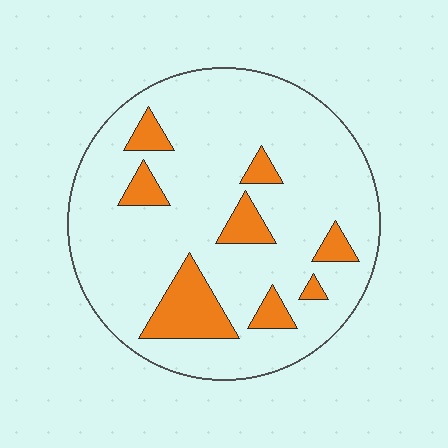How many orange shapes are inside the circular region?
8.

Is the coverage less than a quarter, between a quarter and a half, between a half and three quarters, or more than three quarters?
Less than a quarter.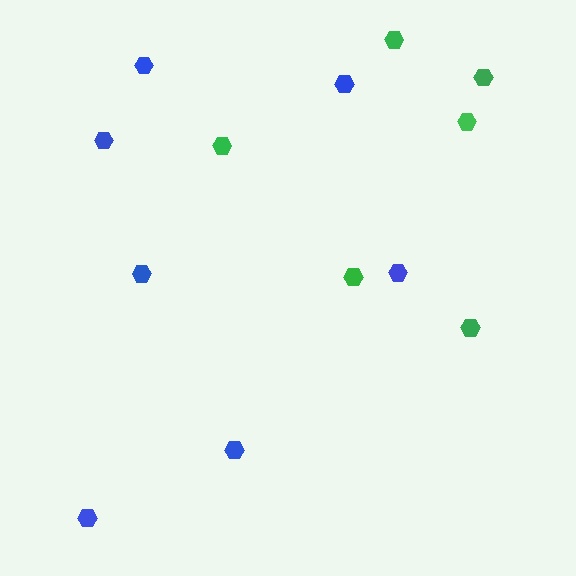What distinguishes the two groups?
There are 2 groups: one group of blue hexagons (7) and one group of green hexagons (6).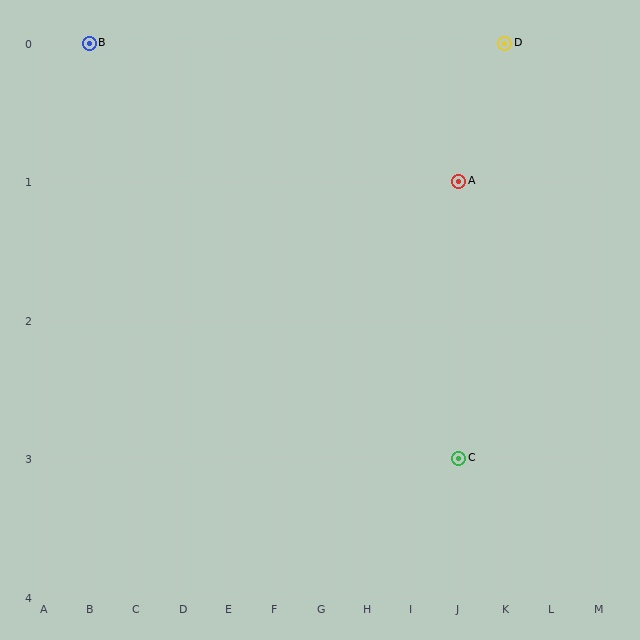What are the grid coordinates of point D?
Point D is at grid coordinates (K, 0).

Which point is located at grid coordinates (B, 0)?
Point B is at (B, 0).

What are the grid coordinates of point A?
Point A is at grid coordinates (J, 1).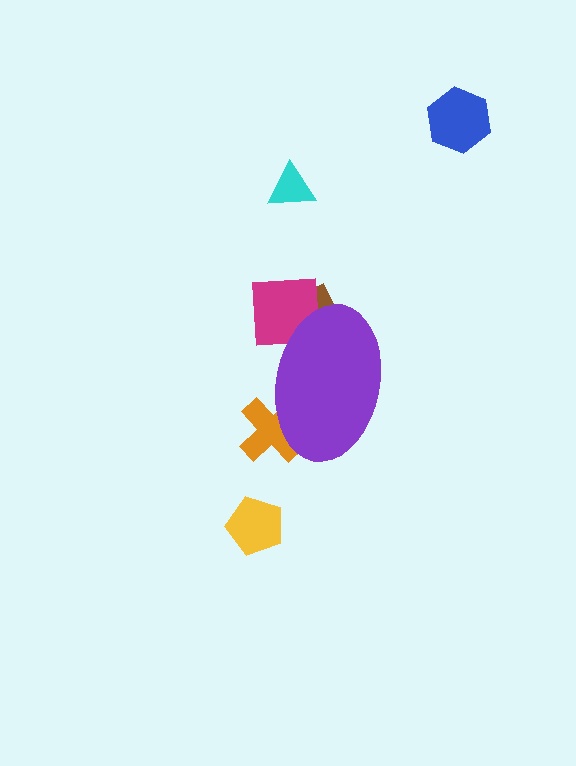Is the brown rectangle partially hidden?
Yes, the brown rectangle is partially hidden behind the purple ellipse.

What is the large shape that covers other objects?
A purple ellipse.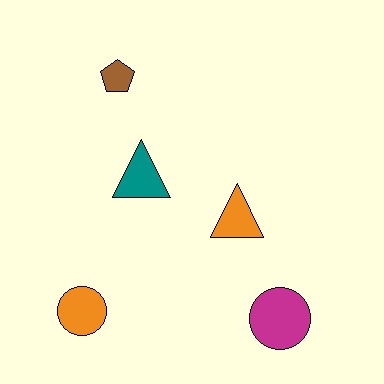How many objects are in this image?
There are 5 objects.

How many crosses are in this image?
There are no crosses.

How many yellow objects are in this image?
There are no yellow objects.